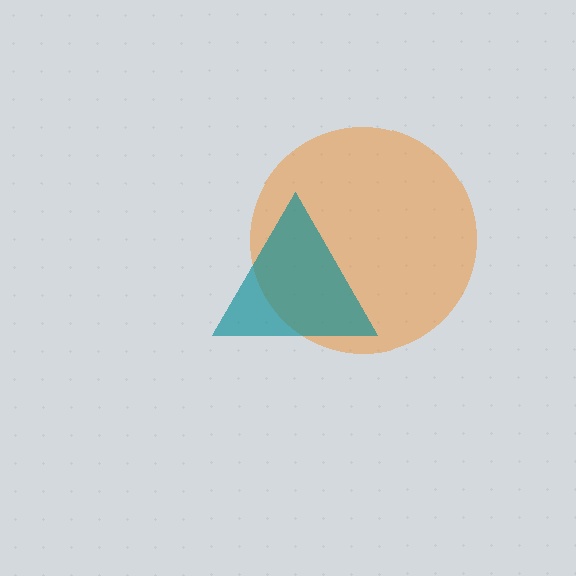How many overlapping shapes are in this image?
There are 2 overlapping shapes in the image.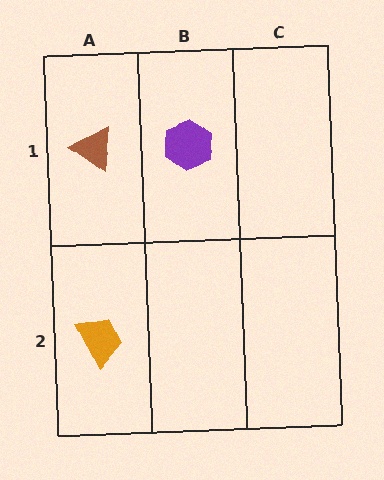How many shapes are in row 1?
2 shapes.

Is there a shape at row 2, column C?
No, that cell is empty.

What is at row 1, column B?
A purple hexagon.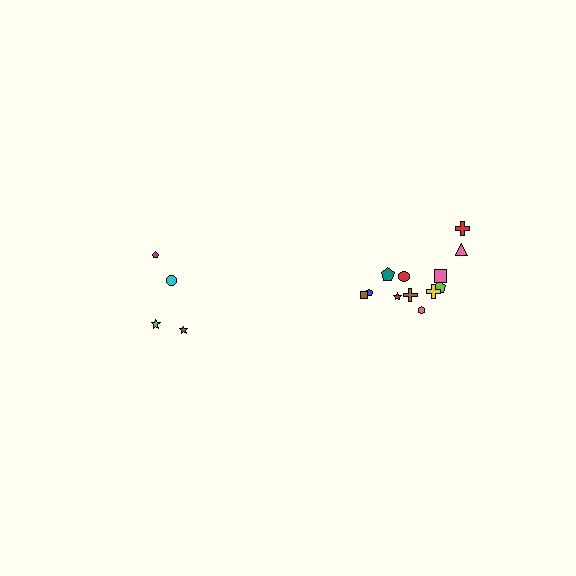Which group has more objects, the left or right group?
The right group.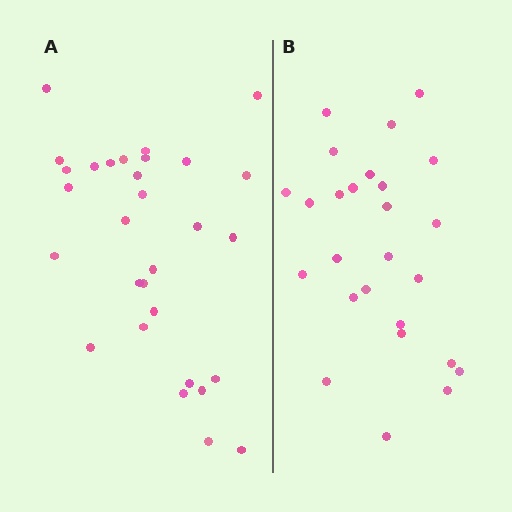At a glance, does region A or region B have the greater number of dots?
Region A (the left region) has more dots.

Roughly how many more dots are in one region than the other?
Region A has about 4 more dots than region B.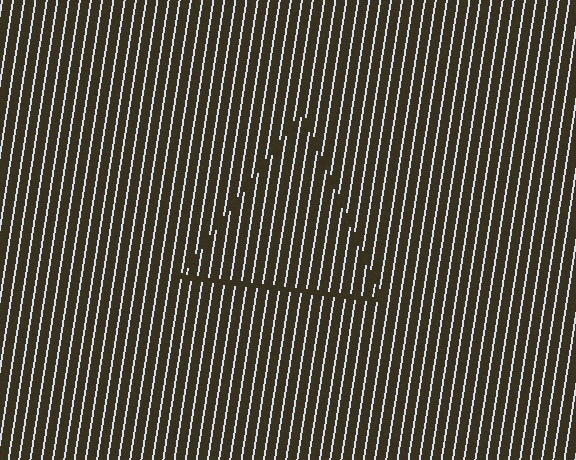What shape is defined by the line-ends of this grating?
An illusory triangle. The interior of the shape contains the same grating, shifted by half a period — the contour is defined by the phase discontinuity where line-ends from the inner and outer gratings abut.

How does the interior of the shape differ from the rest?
The interior of the shape contains the same grating, shifted by half a period — the contour is defined by the phase discontinuity where line-ends from the inner and outer gratings abut.